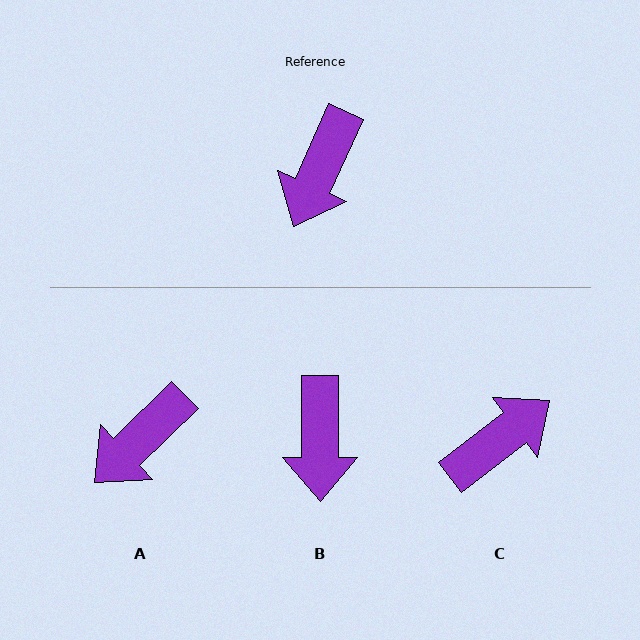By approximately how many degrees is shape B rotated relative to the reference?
Approximately 25 degrees counter-clockwise.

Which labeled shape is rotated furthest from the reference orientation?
C, about 152 degrees away.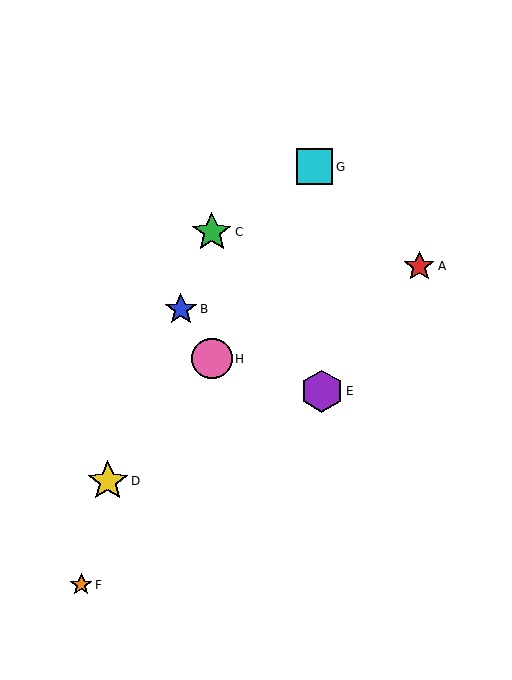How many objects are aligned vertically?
2 objects (C, H) are aligned vertically.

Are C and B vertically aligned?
No, C is at x≈212 and B is at x≈181.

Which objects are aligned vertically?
Objects C, H are aligned vertically.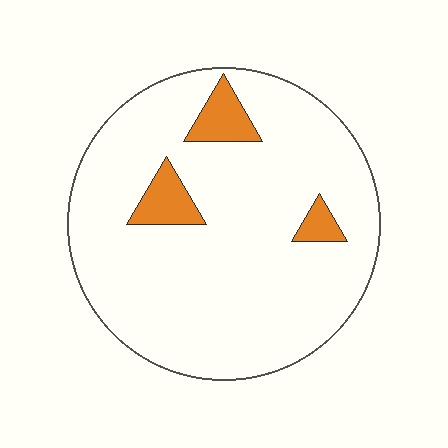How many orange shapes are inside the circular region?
3.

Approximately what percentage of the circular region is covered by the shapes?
Approximately 10%.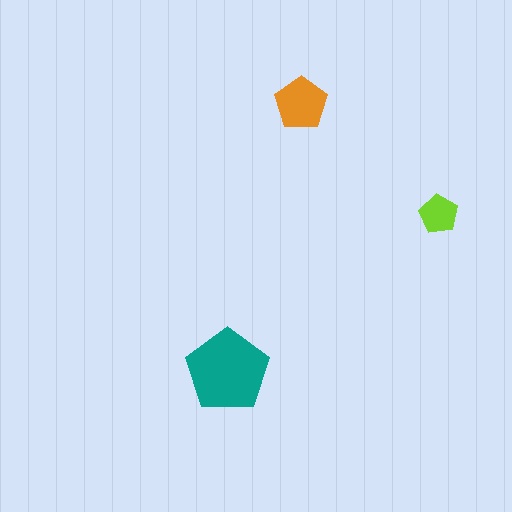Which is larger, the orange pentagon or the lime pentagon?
The orange one.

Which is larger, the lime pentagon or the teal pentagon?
The teal one.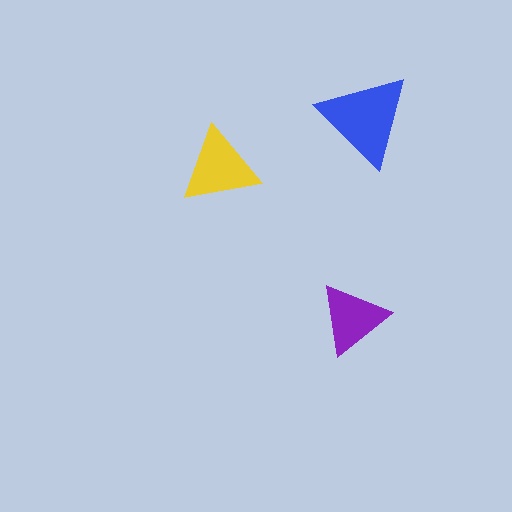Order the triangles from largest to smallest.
the blue one, the yellow one, the purple one.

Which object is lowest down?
The purple triangle is bottommost.